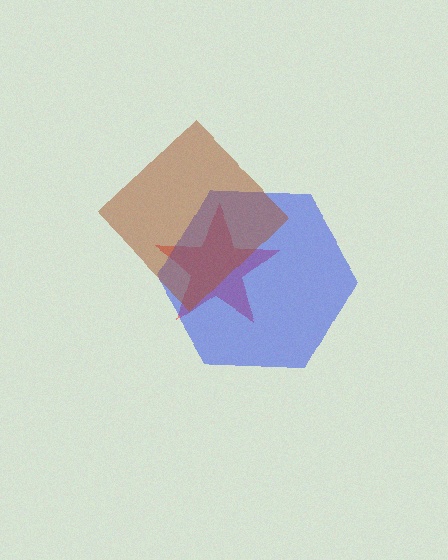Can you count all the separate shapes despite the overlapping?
Yes, there are 3 separate shapes.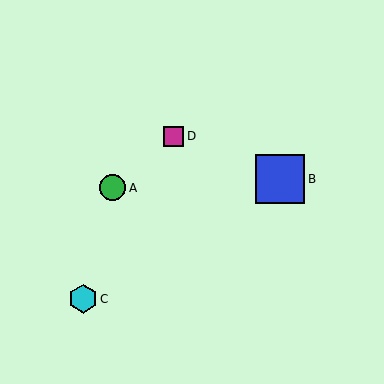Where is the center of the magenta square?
The center of the magenta square is at (173, 136).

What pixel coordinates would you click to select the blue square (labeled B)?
Click at (280, 179) to select the blue square B.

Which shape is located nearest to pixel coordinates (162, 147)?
The magenta square (labeled D) at (173, 136) is nearest to that location.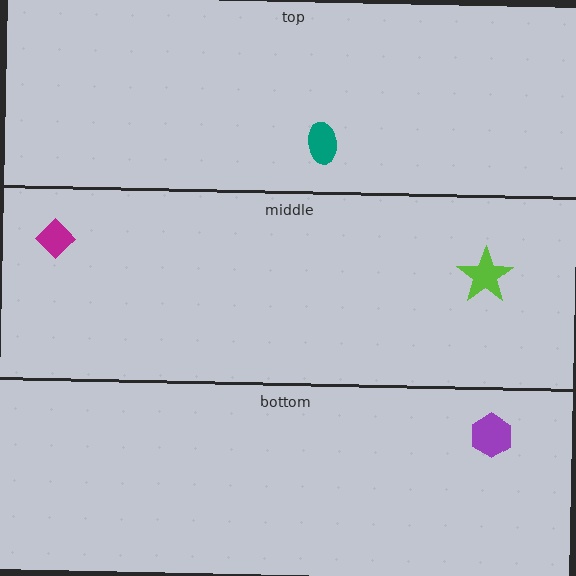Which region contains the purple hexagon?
The bottom region.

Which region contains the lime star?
The middle region.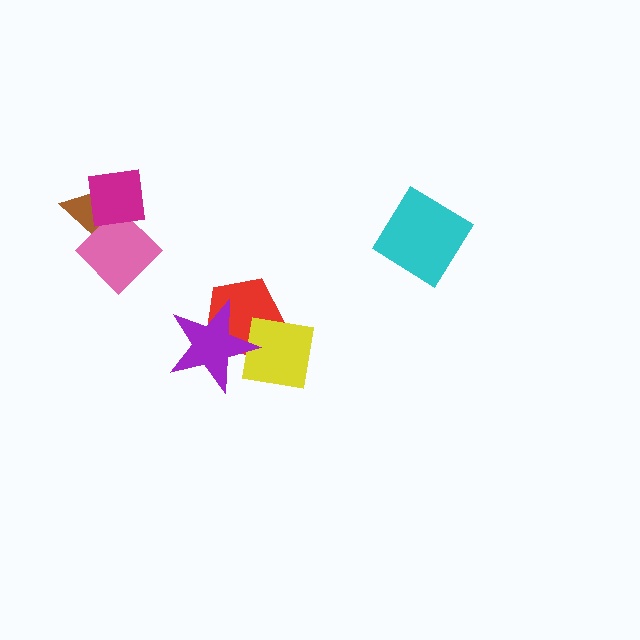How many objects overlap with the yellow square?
2 objects overlap with the yellow square.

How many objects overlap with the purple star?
2 objects overlap with the purple star.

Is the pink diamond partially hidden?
Yes, it is partially covered by another shape.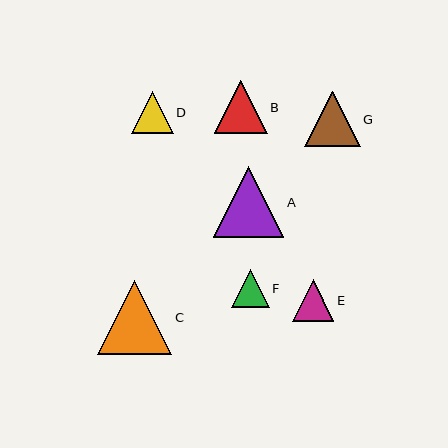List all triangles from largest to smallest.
From largest to smallest: C, A, G, B, D, E, F.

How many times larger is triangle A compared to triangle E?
Triangle A is approximately 1.7 times the size of triangle E.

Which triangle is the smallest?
Triangle F is the smallest with a size of approximately 38 pixels.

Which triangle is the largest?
Triangle C is the largest with a size of approximately 74 pixels.